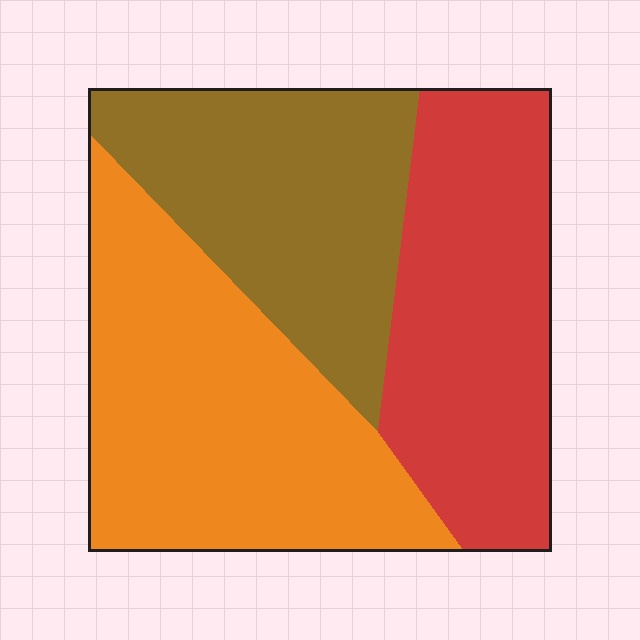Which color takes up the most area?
Orange, at roughly 40%.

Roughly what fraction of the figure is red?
Red takes up about one third (1/3) of the figure.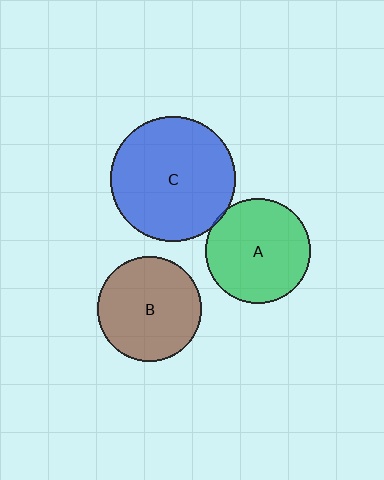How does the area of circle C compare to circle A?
Approximately 1.4 times.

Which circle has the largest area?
Circle C (blue).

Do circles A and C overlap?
Yes.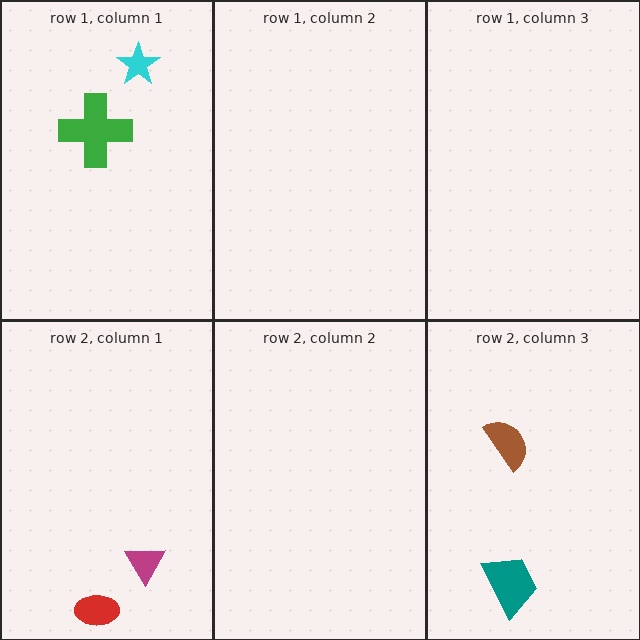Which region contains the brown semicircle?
The row 2, column 3 region.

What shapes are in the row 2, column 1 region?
The red ellipse, the magenta triangle.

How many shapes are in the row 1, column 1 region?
2.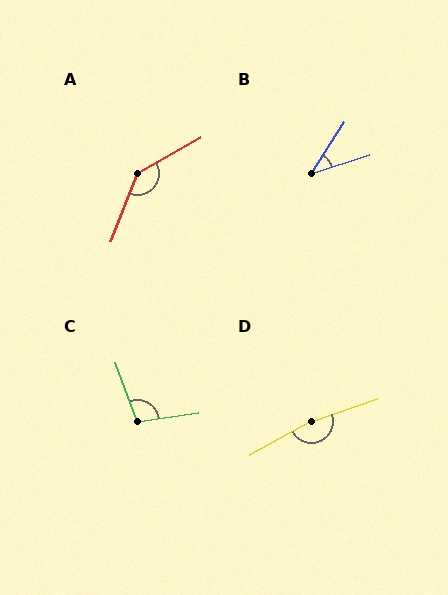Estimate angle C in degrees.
Approximately 102 degrees.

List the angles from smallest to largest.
B (40°), C (102°), A (141°), D (170°).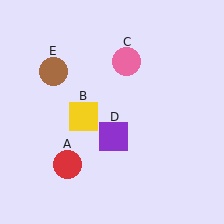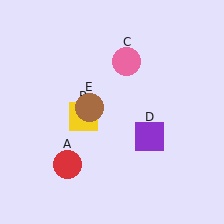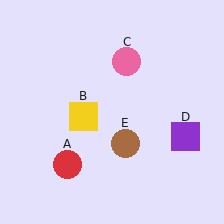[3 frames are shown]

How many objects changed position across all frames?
2 objects changed position: purple square (object D), brown circle (object E).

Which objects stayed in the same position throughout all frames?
Red circle (object A) and yellow square (object B) and pink circle (object C) remained stationary.